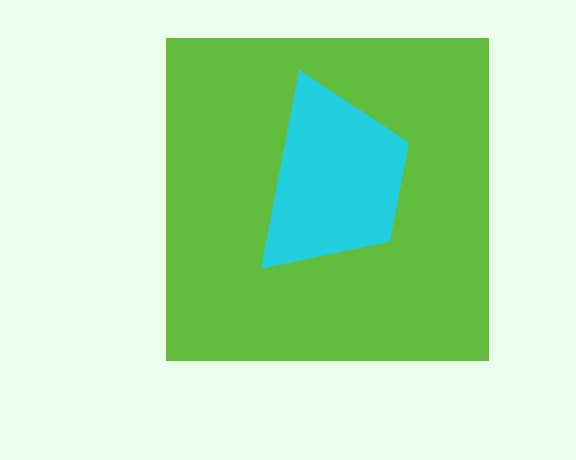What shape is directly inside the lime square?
The cyan trapezoid.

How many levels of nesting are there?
2.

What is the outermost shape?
The lime square.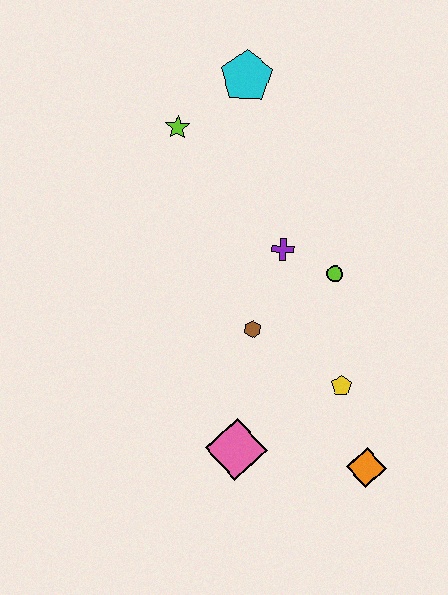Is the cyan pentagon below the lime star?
No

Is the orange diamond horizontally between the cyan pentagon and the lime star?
No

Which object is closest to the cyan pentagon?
The lime star is closest to the cyan pentagon.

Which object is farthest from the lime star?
The orange diamond is farthest from the lime star.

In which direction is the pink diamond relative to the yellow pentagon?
The pink diamond is to the left of the yellow pentagon.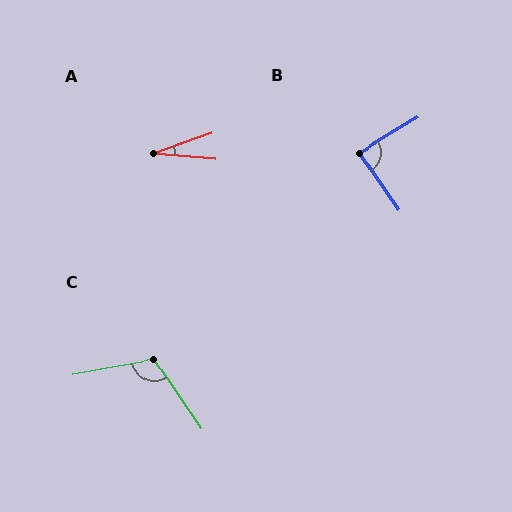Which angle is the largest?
C, at approximately 114 degrees.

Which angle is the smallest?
A, at approximately 24 degrees.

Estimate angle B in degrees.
Approximately 86 degrees.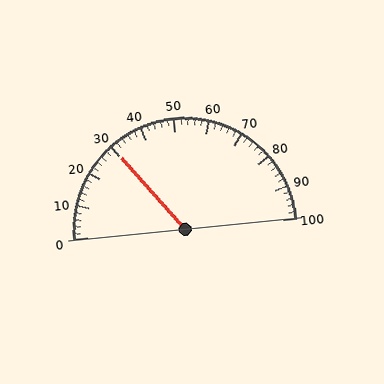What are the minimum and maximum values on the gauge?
The gauge ranges from 0 to 100.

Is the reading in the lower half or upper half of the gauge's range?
The reading is in the lower half of the range (0 to 100).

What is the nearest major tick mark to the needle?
The nearest major tick mark is 30.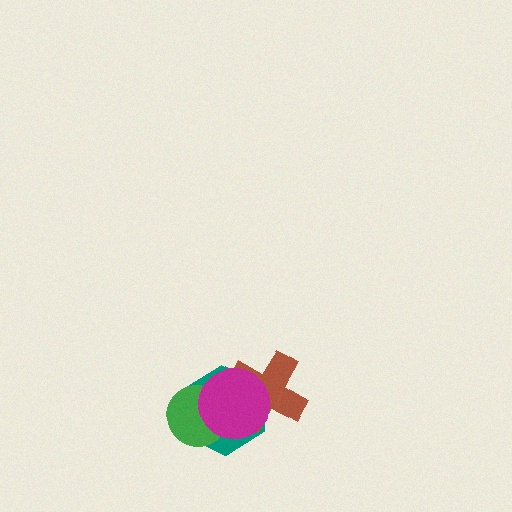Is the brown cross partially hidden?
Yes, it is partially covered by another shape.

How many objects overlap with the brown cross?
2 objects overlap with the brown cross.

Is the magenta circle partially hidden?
No, no other shape covers it.